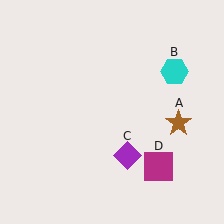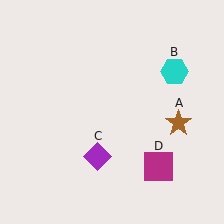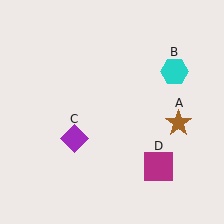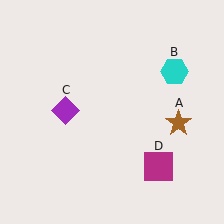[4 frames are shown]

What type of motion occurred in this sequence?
The purple diamond (object C) rotated clockwise around the center of the scene.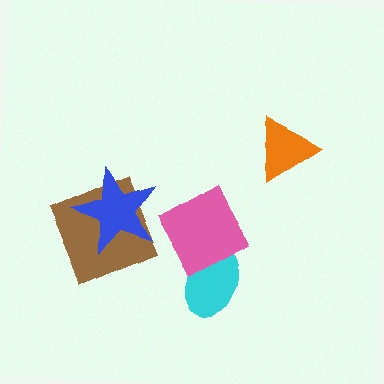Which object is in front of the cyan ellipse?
The pink diamond is in front of the cyan ellipse.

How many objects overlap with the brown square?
1 object overlaps with the brown square.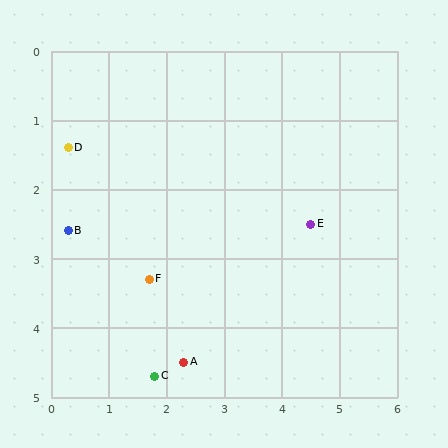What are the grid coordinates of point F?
Point F is at approximately (1.7, 3.3).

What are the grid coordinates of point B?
Point B is at approximately (0.3, 2.6).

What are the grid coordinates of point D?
Point D is at approximately (0.3, 1.4).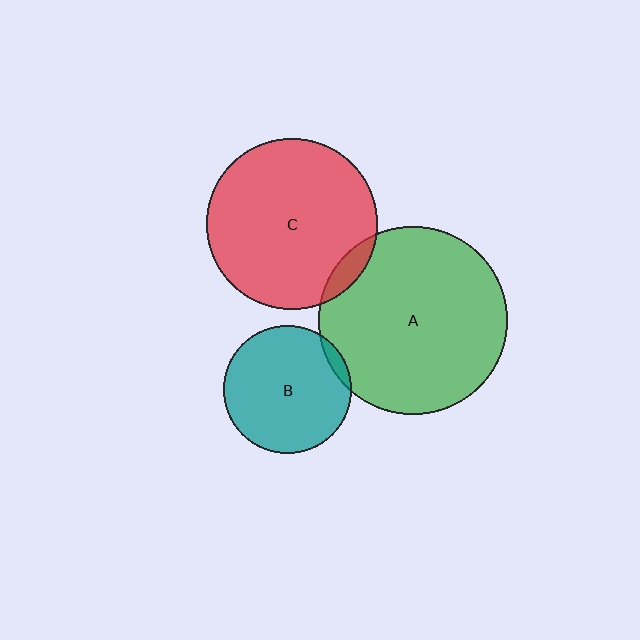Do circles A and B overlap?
Yes.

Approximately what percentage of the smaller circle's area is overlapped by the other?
Approximately 5%.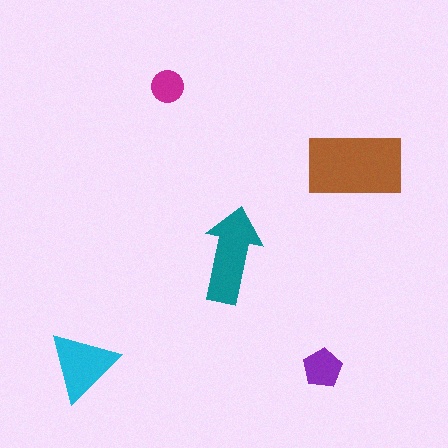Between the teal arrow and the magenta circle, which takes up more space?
The teal arrow.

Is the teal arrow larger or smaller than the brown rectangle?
Smaller.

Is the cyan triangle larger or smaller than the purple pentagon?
Larger.